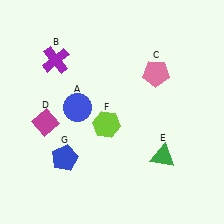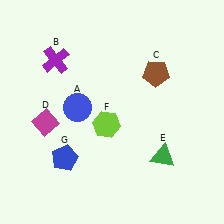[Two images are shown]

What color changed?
The pentagon (C) changed from pink in Image 1 to brown in Image 2.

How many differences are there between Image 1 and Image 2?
There is 1 difference between the two images.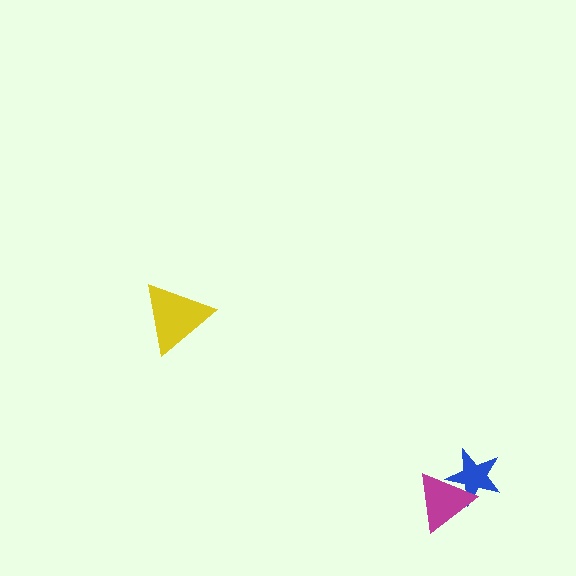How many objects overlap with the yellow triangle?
0 objects overlap with the yellow triangle.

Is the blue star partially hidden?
Yes, it is partially covered by another shape.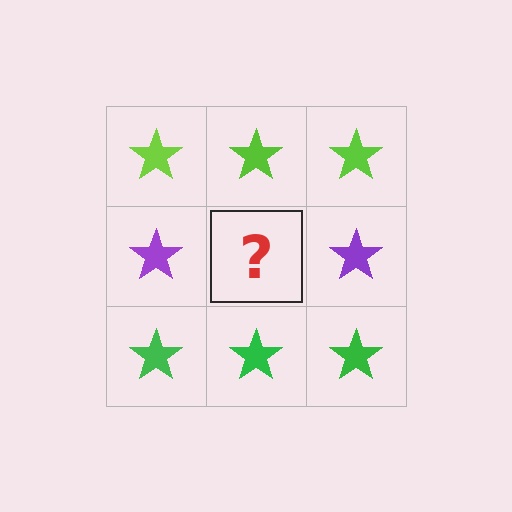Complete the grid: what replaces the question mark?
The question mark should be replaced with a purple star.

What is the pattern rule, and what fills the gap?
The rule is that each row has a consistent color. The gap should be filled with a purple star.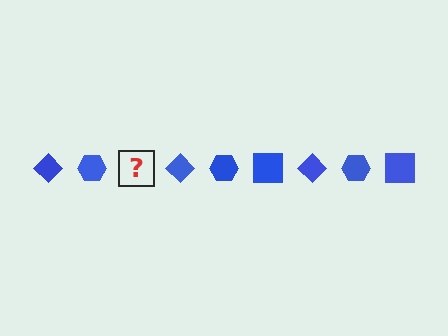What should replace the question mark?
The question mark should be replaced with a blue square.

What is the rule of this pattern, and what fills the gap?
The rule is that the pattern cycles through diamond, hexagon, square shapes in blue. The gap should be filled with a blue square.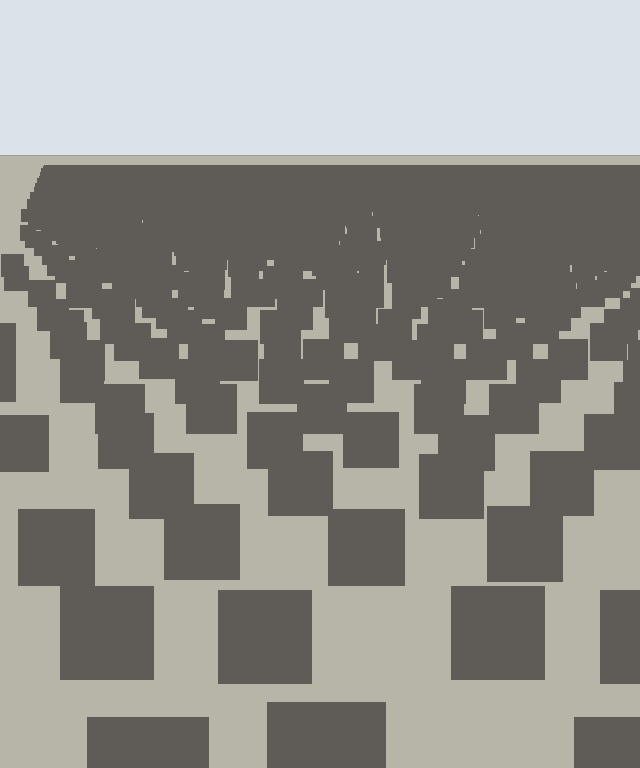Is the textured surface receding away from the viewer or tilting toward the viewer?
The surface is receding away from the viewer. Texture elements get smaller and denser toward the top.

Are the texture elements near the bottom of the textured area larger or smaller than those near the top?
Larger. Near the bottom, elements are closer to the viewer and appear at a bigger on-screen size.